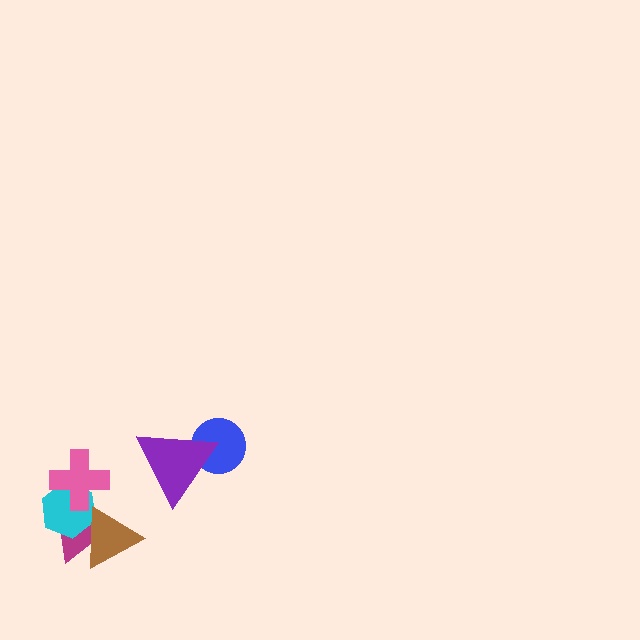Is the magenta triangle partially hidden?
Yes, it is partially covered by another shape.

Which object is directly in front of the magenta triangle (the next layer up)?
The cyan hexagon is directly in front of the magenta triangle.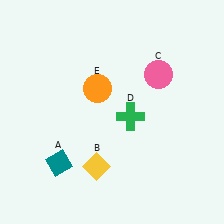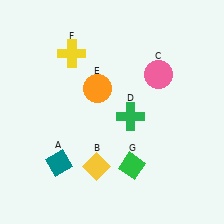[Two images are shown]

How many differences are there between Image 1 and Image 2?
There are 2 differences between the two images.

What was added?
A yellow cross (F), a green diamond (G) were added in Image 2.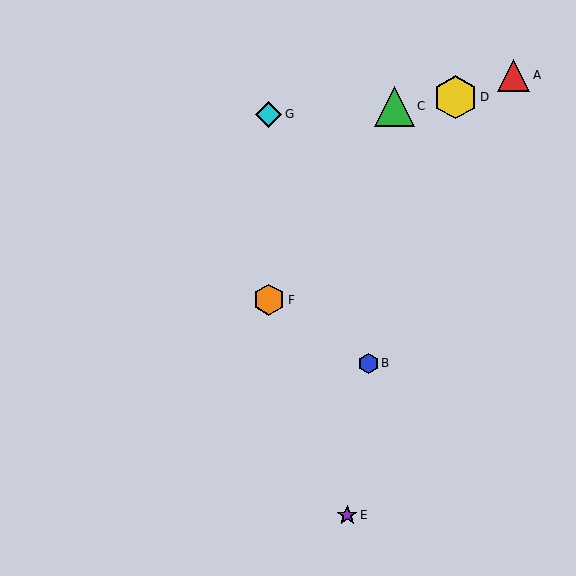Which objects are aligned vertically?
Objects F, G are aligned vertically.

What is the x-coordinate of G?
Object G is at x≈269.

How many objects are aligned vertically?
2 objects (F, G) are aligned vertically.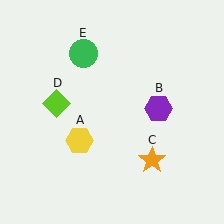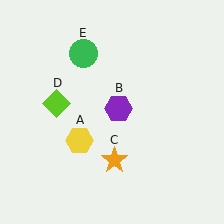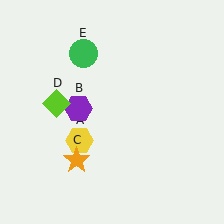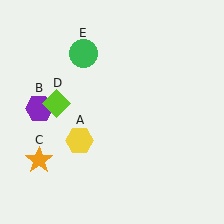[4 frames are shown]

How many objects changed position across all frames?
2 objects changed position: purple hexagon (object B), orange star (object C).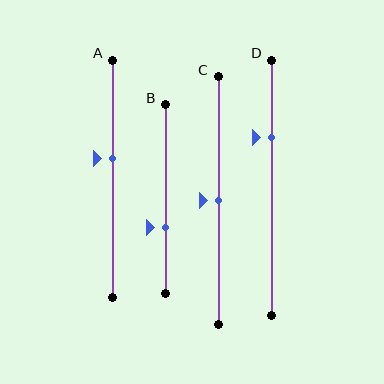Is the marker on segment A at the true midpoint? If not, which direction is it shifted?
No, the marker on segment A is shifted upward by about 8% of the segment length.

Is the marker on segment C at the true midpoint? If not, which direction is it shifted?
Yes, the marker on segment C is at the true midpoint.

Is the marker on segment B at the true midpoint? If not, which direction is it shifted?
No, the marker on segment B is shifted downward by about 15% of the segment length.